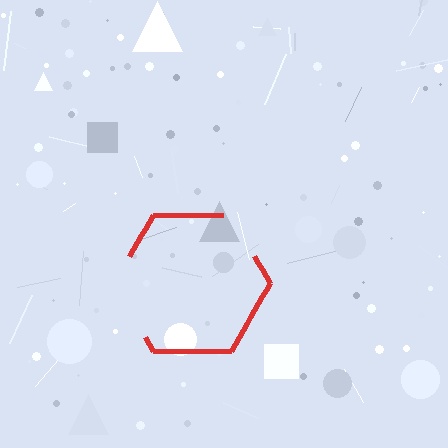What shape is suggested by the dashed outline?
The dashed outline suggests a hexagon.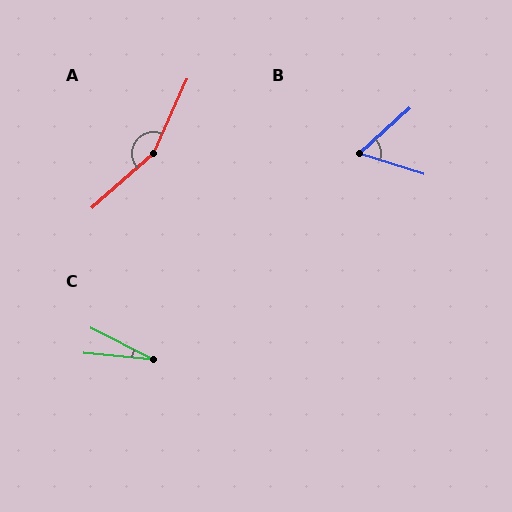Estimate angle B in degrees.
Approximately 60 degrees.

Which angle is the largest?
A, at approximately 156 degrees.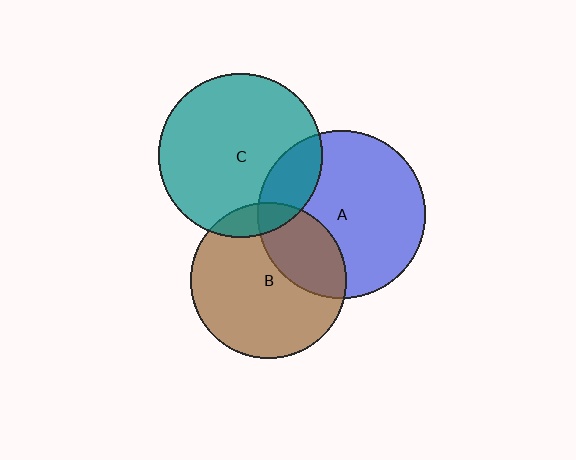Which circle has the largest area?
Circle A (blue).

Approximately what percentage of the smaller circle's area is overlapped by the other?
Approximately 10%.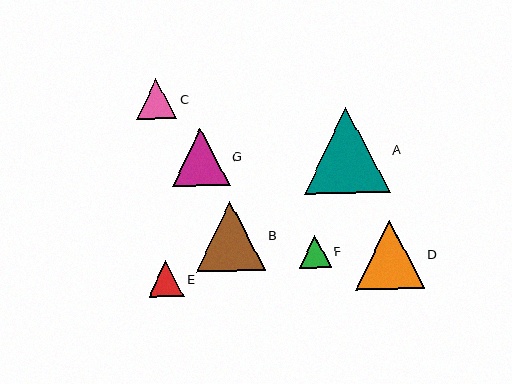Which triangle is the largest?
Triangle A is the largest with a size of approximately 86 pixels.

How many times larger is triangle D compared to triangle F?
Triangle D is approximately 2.1 times the size of triangle F.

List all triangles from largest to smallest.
From largest to smallest: A, B, D, G, C, E, F.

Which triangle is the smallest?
Triangle F is the smallest with a size of approximately 32 pixels.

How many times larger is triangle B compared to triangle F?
Triangle B is approximately 2.1 times the size of triangle F.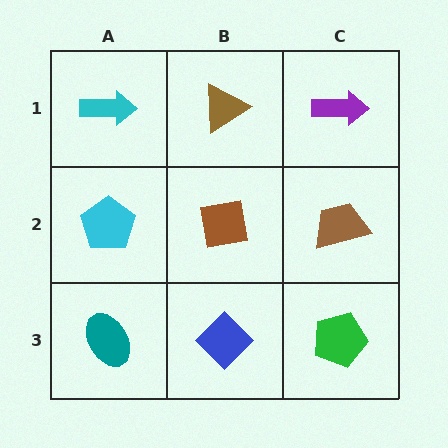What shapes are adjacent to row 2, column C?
A purple arrow (row 1, column C), a green pentagon (row 3, column C), a brown square (row 2, column B).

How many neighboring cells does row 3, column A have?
2.